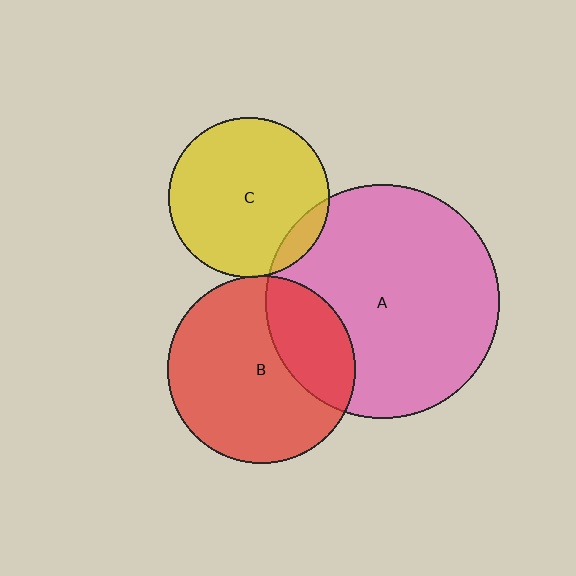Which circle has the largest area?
Circle A (pink).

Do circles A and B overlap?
Yes.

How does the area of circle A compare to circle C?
Approximately 2.1 times.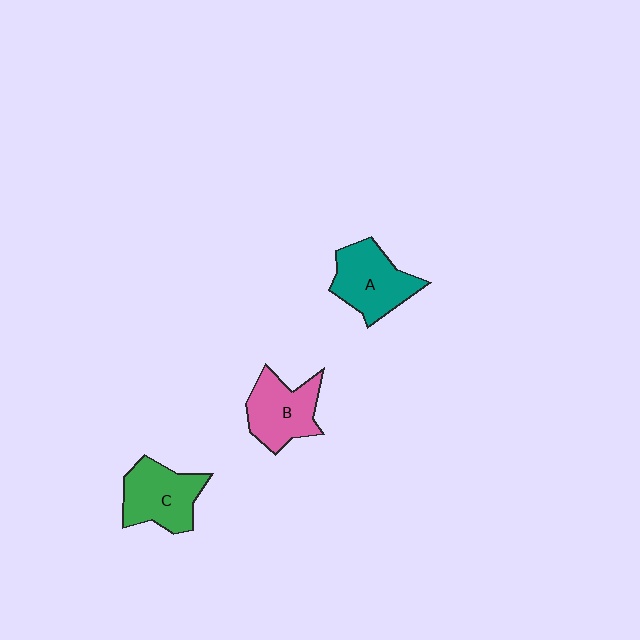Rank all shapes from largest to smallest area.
From largest to smallest: A (teal), C (green), B (pink).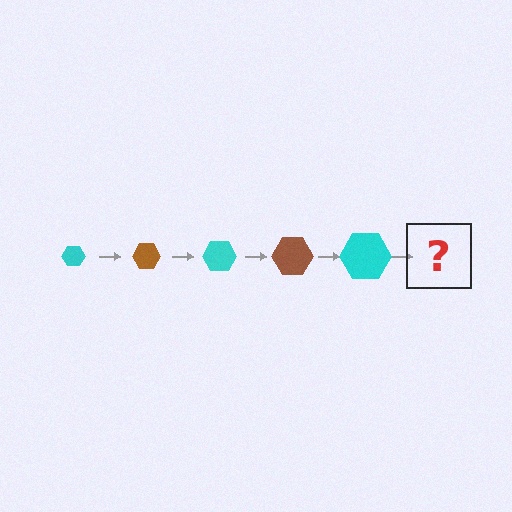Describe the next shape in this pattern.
It should be a brown hexagon, larger than the previous one.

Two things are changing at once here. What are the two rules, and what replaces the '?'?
The two rules are that the hexagon grows larger each step and the color cycles through cyan and brown. The '?' should be a brown hexagon, larger than the previous one.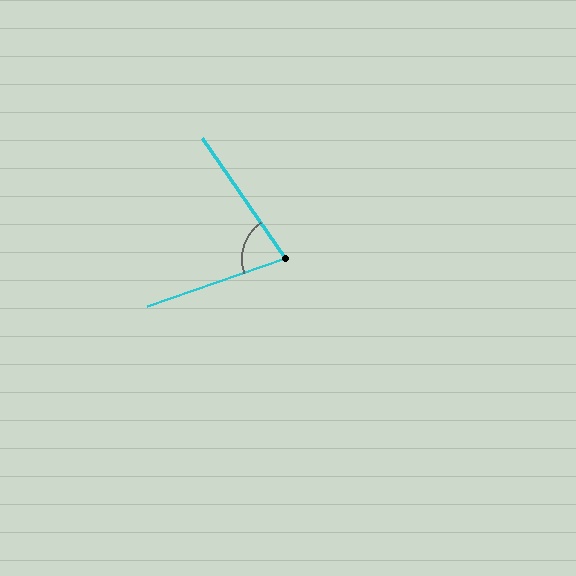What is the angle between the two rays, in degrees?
Approximately 75 degrees.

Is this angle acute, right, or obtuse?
It is acute.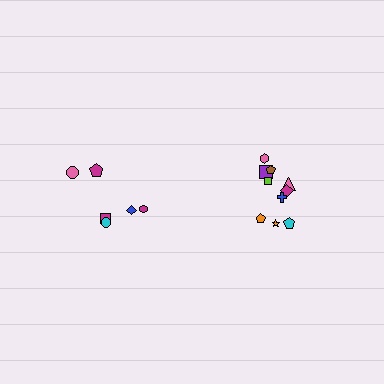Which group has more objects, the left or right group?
The right group.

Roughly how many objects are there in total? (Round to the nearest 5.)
Roughly 15 objects in total.